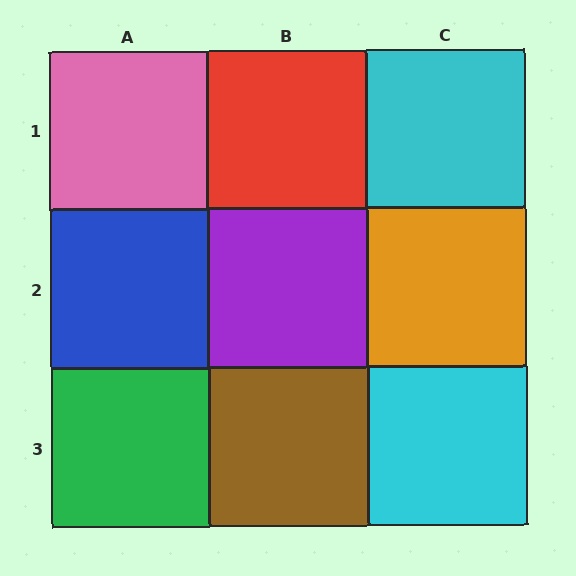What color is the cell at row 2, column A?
Blue.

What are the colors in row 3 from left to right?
Green, brown, cyan.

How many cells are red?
1 cell is red.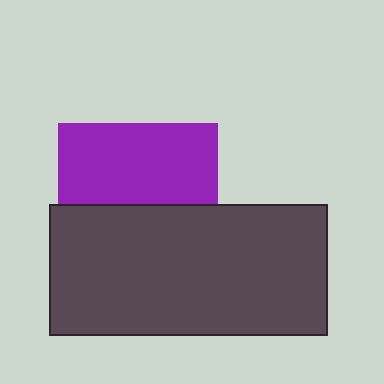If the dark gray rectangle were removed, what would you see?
You would see the complete purple square.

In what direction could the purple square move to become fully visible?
The purple square could move up. That would shift it out from behind the dark gray rectangle entirely.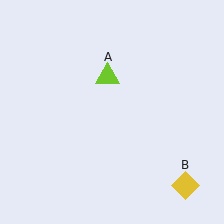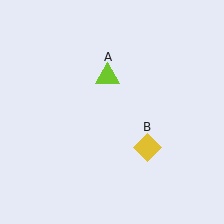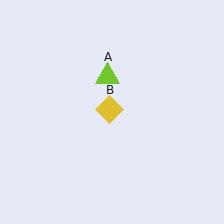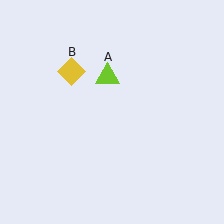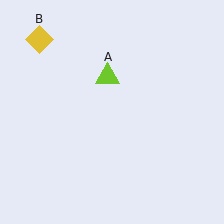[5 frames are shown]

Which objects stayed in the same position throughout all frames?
Lime triangle (object A) remained stationary.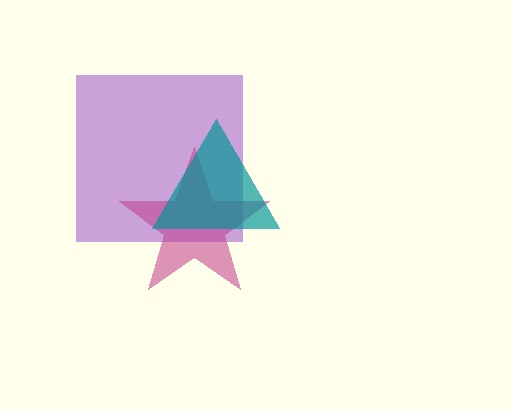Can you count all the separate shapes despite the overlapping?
Yes, there are 3 separate shapes.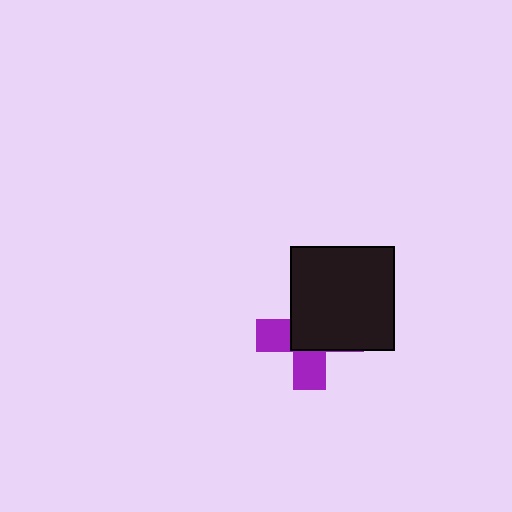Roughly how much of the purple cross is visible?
A small part of it is visible (roughly 39%).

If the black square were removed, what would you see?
You would see the complete purple cross.